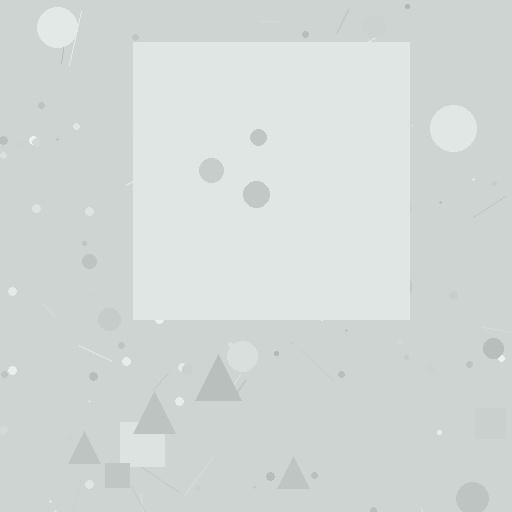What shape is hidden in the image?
A square is hidden in the image.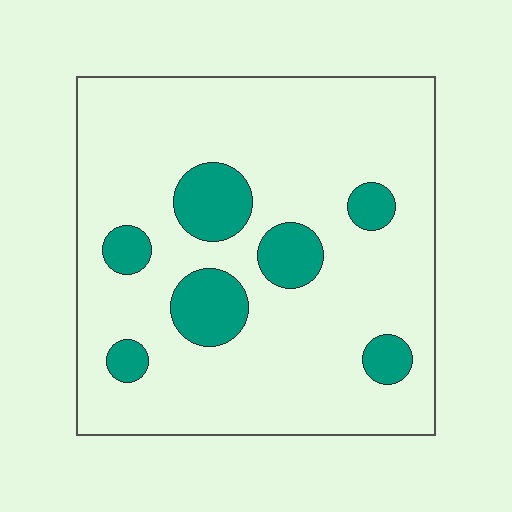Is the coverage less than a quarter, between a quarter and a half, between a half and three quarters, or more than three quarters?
Less than a quarter.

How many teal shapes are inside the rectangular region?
7.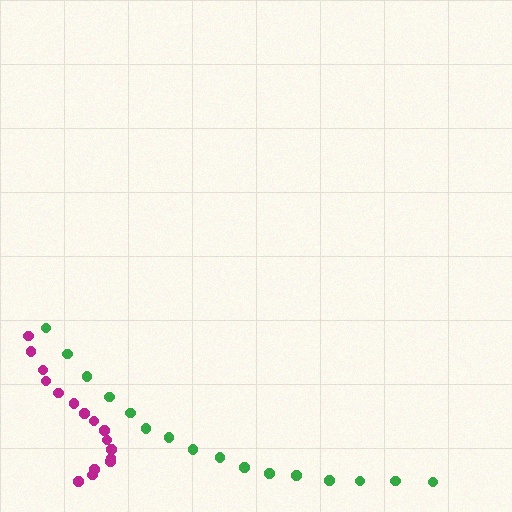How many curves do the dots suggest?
There are 2 distinct paths.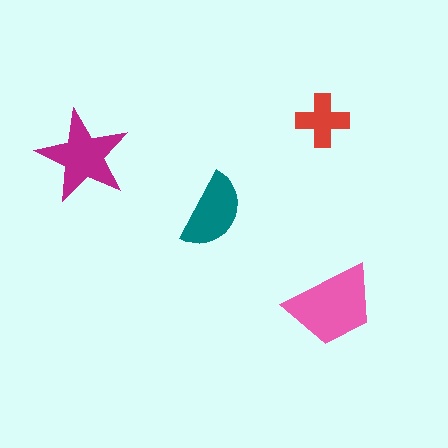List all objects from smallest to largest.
The red cross, the teal semicircle, the magenta star, the pink trapezoid.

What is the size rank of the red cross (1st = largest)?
4th.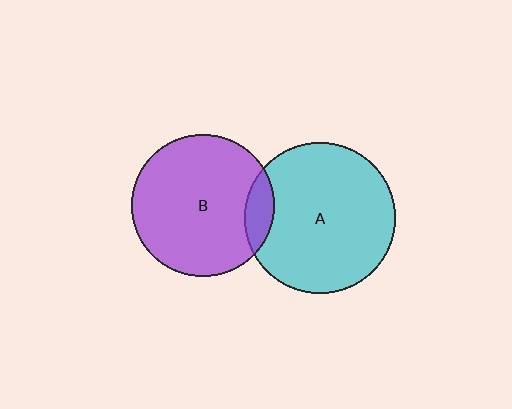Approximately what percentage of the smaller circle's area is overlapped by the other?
Approximately 10%.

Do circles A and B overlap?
Yes.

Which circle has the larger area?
Circle A (cyan).